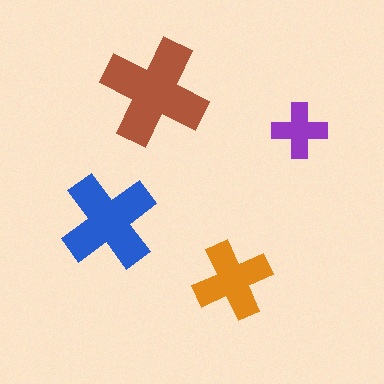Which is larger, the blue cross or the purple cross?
The blue one.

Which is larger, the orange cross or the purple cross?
The orange one.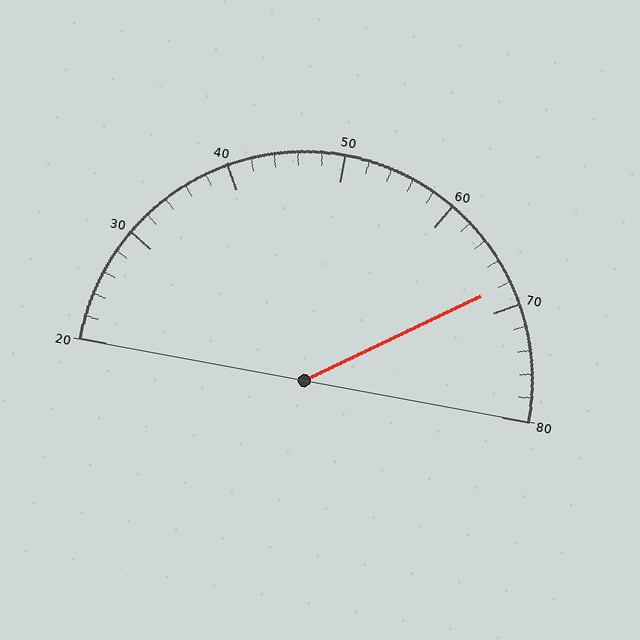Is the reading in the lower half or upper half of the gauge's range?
The reading is in the upper half of the range (20 to 80).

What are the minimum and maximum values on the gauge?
The gauge ranges from 20 to 80.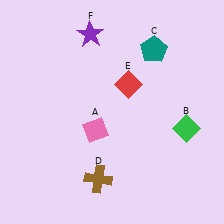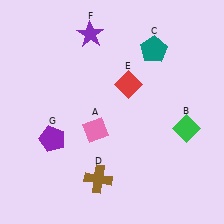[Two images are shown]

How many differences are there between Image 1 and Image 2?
There is 1 difference between the two images.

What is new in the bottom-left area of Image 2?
A purple pentagon (G) was added in the bottom-left area of Image 2.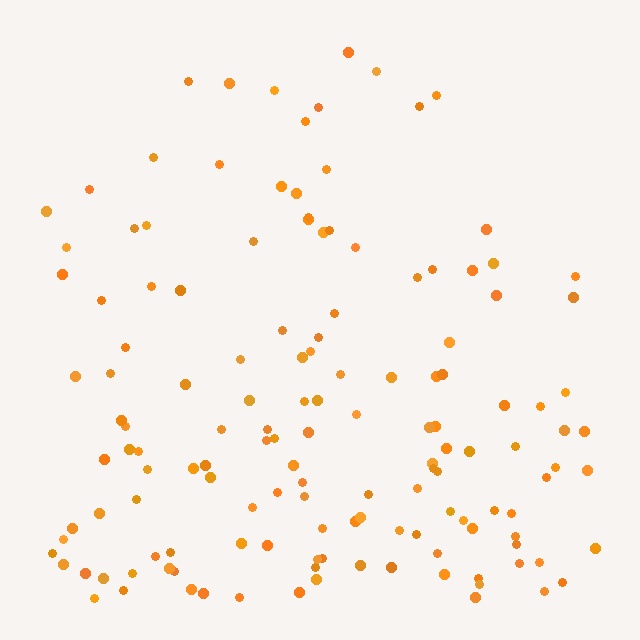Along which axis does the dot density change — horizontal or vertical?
Vertical.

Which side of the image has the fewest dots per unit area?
The top.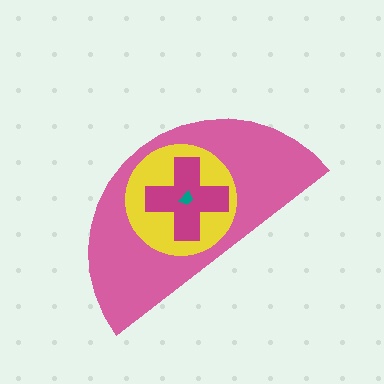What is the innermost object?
The teal trapezoid.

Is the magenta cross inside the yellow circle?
Yes.